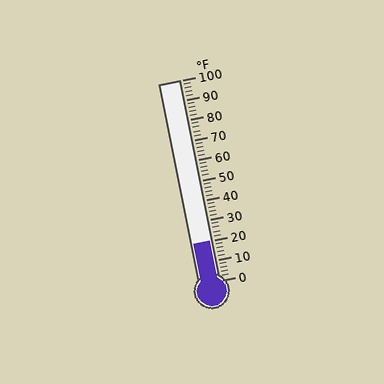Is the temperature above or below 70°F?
The temperature is below 70°F.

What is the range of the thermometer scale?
The thermometer scale ranges from 0°F to 100°F.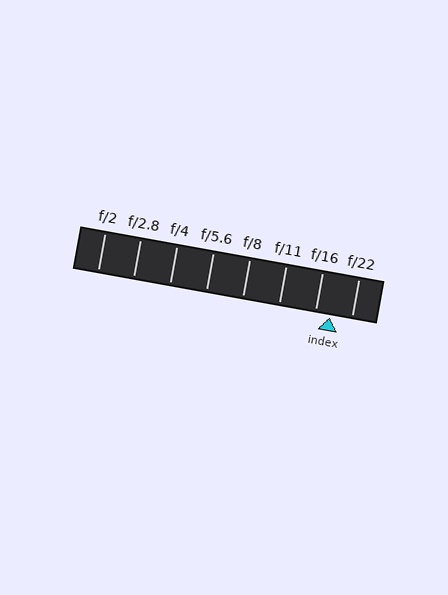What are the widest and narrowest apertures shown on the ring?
The widest aperture shown is f/2 and the narrowest is f/22.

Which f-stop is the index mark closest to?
The index mark is closest to f/16.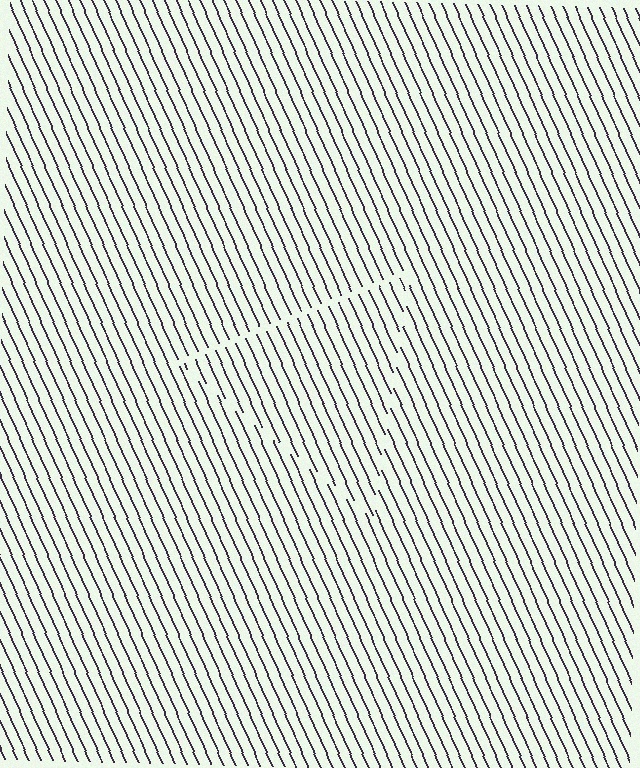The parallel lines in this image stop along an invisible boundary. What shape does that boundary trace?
An illusory triangle. The interior of the shape contains the same grating, shifted by half a period — the contour is defined by the phase discontinuity where line-ends from the inner and outer gratings abut.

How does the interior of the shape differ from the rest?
The interior of the shape contains the same grating, shifted by half a period — the contour is defined by the phase discontinuity where line-ends from the inner and outer gratings abut.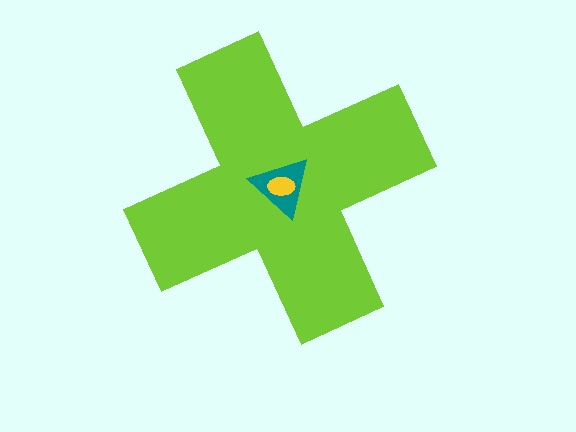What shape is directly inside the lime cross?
The teal triangle.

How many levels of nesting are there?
3.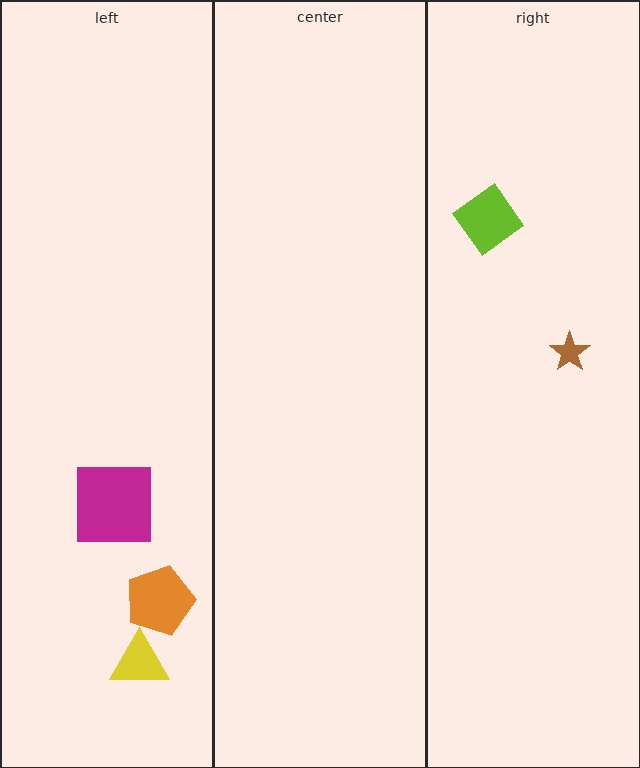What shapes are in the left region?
The magenta square, the yellow triangle, the orange pentagon.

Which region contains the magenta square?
The left region.